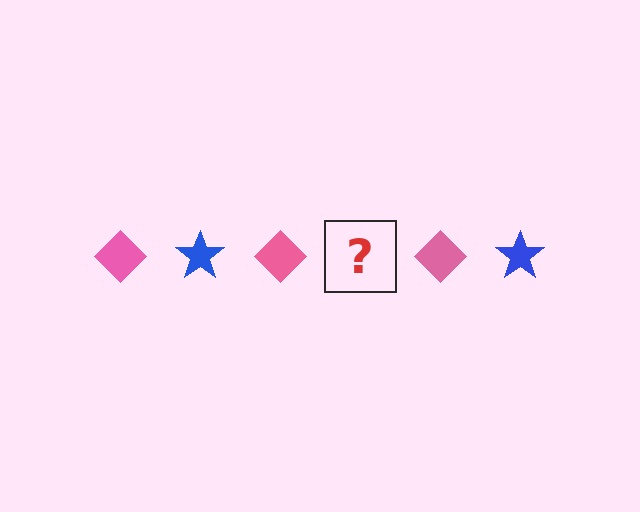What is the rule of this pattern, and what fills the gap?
The rule is that the pattern alternates between pink diamond and blue star. The gap should be filled with a blue star.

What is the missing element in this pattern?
The missing element is a blue star.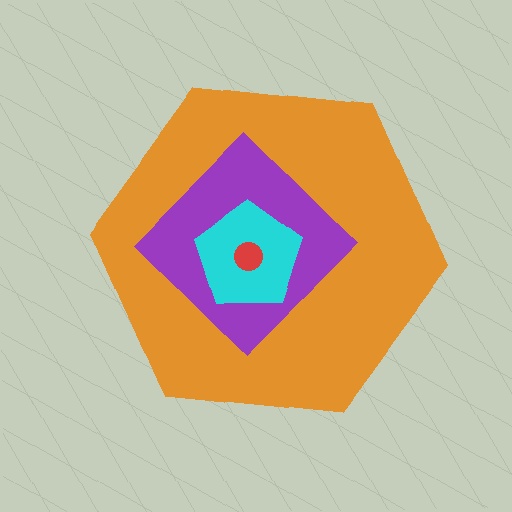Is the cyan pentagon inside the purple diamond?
Yes.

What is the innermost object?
The red circle.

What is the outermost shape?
The orange hexagon.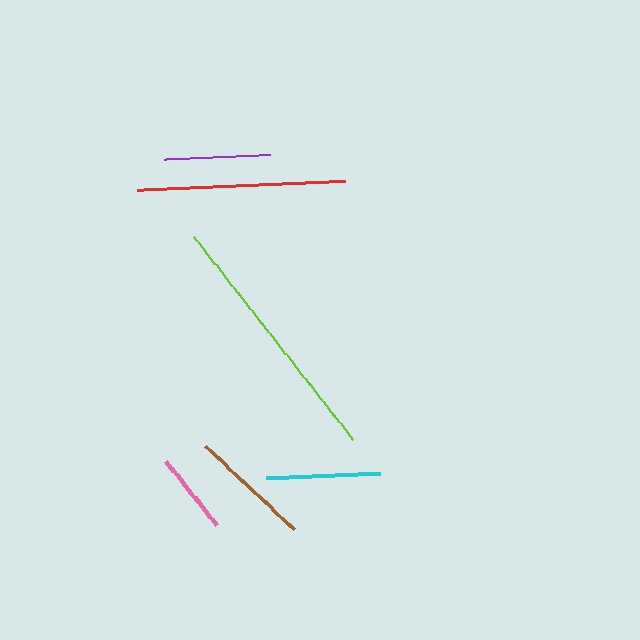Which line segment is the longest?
The lime line is the longest at approximately 257 pixels.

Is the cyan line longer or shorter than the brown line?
The brown line is longer than the cyan line.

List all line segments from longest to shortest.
From longest to shortest: lime, red, brown, cyan, purple, pink.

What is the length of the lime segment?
The lime segment is approximately 257 pixels long.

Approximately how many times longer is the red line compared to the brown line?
The red line is approximately 1.7 times the length of the brown line.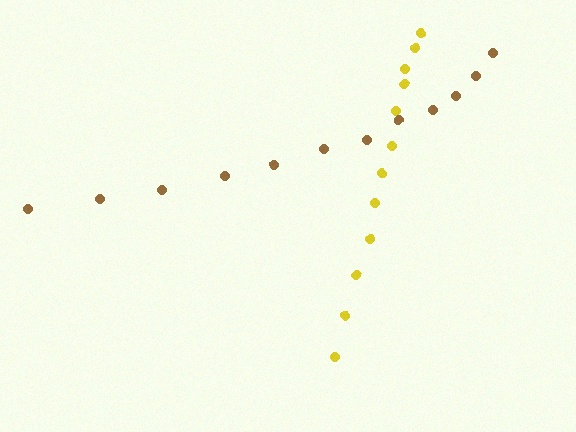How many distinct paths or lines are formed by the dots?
There are 2 distinct paths.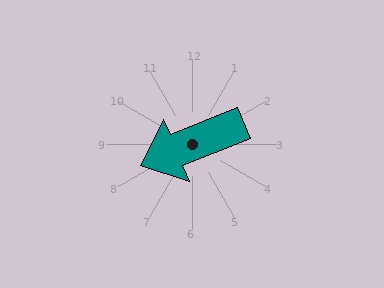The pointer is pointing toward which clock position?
Roughly 8 o'clock.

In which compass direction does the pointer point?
West.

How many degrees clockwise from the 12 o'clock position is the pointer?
Approximately 248 degrees.